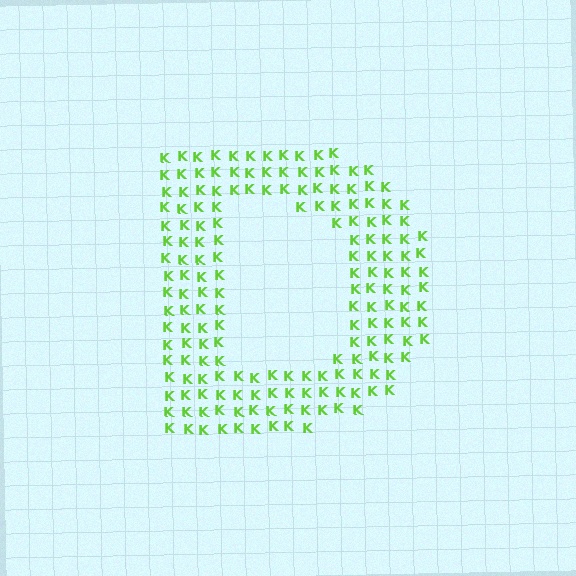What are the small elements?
The small elements are letter K's.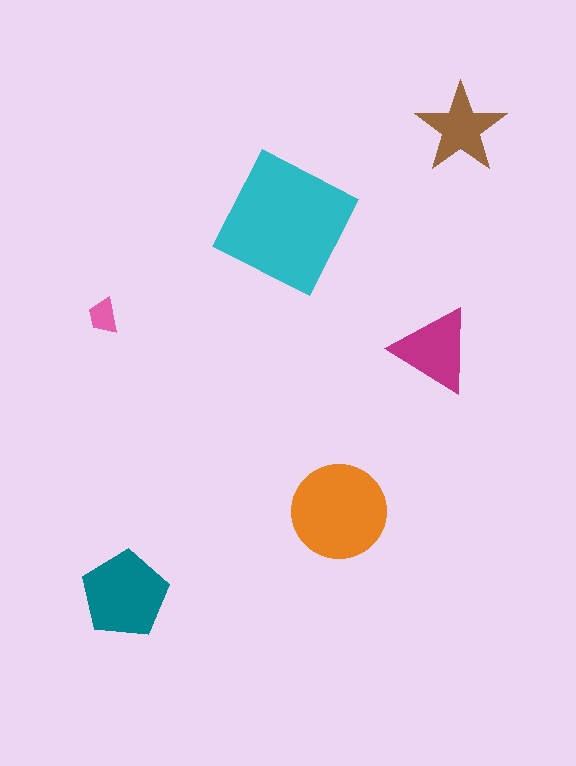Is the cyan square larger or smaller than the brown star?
Larger.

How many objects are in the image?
There are 6 objects in the image.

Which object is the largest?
The cyan square.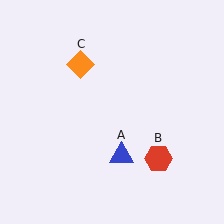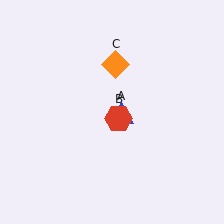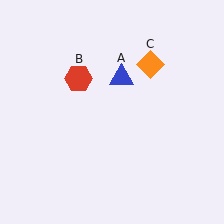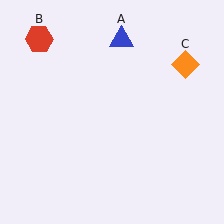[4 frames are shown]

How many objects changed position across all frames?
3 objects changed position: blue triangle (object A), red hexagon (object B), orange diamond (object C).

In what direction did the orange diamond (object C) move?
The orange diamond (object C) moved right.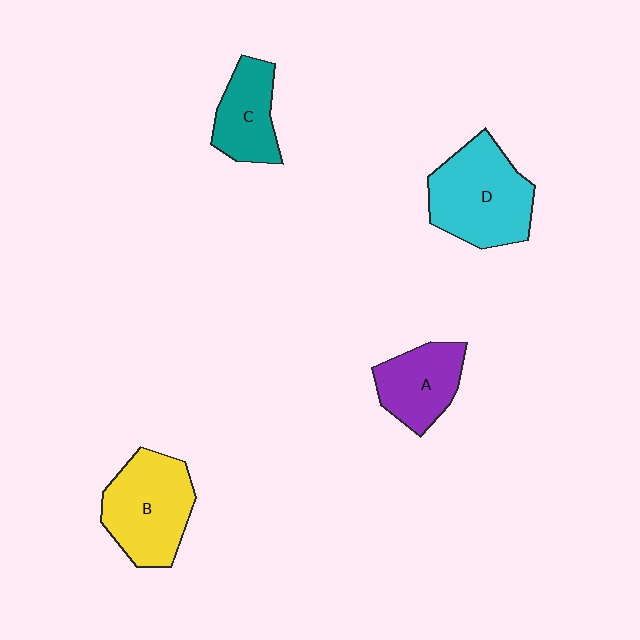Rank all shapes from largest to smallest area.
From largest to smallest: D (cyan), B (yellow), A (purple), C (teal).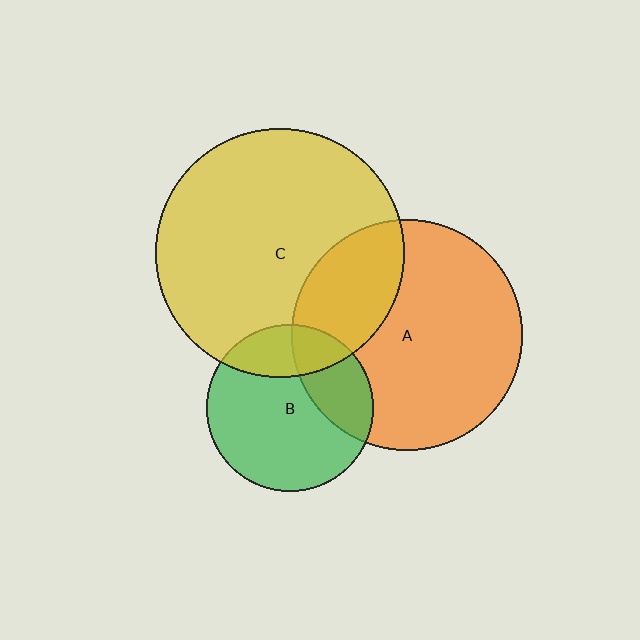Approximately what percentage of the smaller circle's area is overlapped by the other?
Approximately 25%.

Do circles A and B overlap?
Yes.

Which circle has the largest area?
Circle C (yellow).